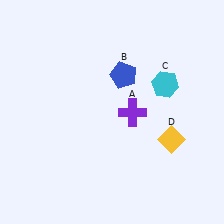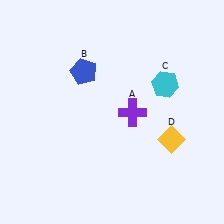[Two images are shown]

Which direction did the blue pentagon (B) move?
The blue pentagon (B) moved left.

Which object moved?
The blue pentagon (B) moved left.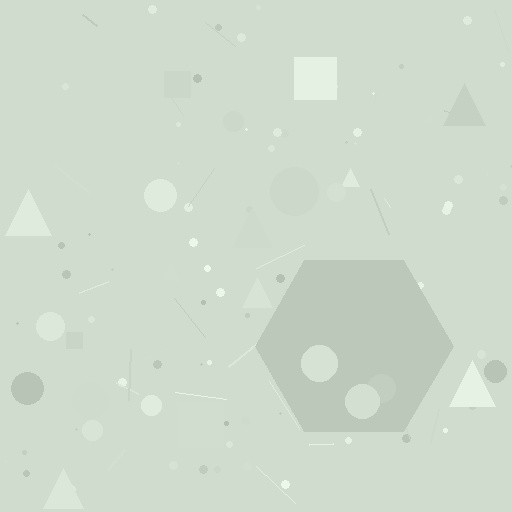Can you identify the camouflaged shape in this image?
The camouflaged shape is a hexagon.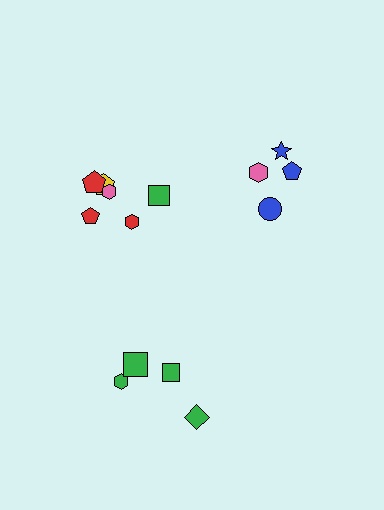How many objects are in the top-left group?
There are 6 objects.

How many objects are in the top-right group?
There are 4 objects.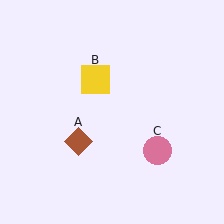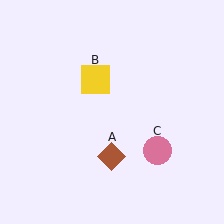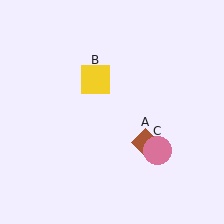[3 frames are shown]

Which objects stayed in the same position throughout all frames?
Yellow square (object B) and pink circle (object C) remained stationary.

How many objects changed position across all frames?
1 object changed position: brown diamond (object A).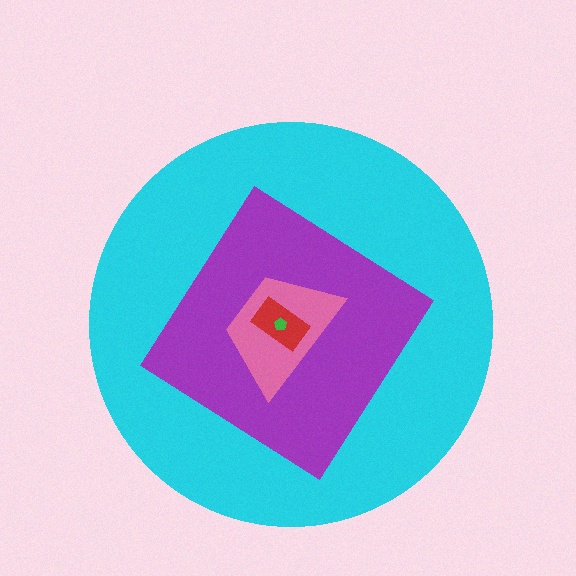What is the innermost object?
The green pentagon.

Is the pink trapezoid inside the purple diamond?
Yes.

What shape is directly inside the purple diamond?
The pink trapezoid.